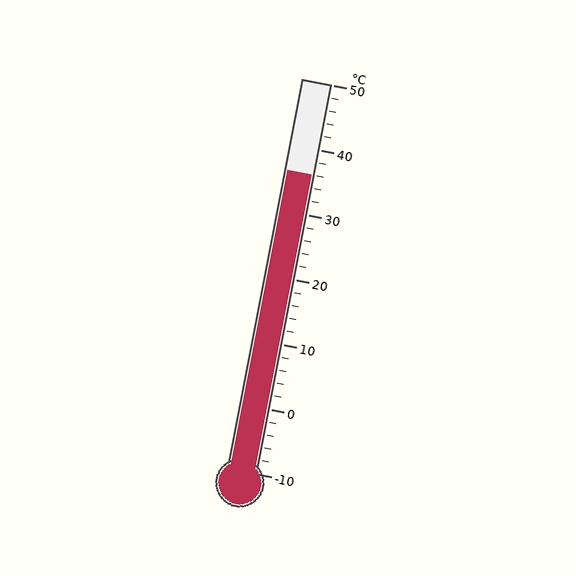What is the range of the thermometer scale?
The thermometer scale ranges from -10°C to 50°C.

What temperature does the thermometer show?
The thermometer shows approximately 36°C.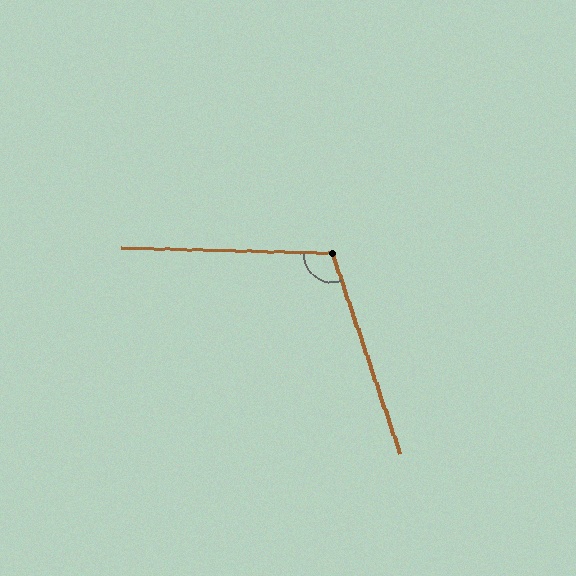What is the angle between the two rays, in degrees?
Approximately 110 degrees.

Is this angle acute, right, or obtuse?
It is obtuse.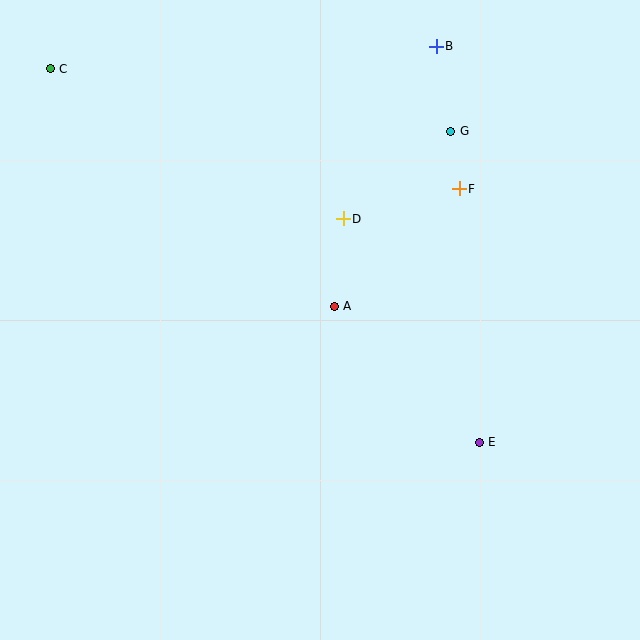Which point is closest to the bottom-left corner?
Point A is closest to the bottom-left corner.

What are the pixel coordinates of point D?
Point D is at (343, 219).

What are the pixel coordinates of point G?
Point G is at (451, 131).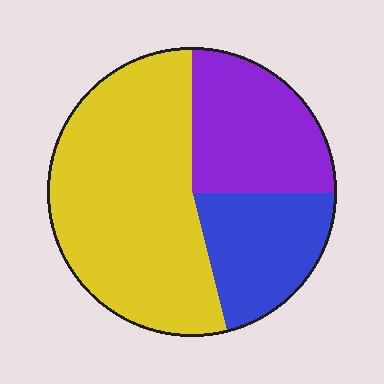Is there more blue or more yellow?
Yellow.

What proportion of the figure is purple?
Purple takes up between a sixth and a third of the figure.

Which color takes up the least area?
Blue, at roughly 20%.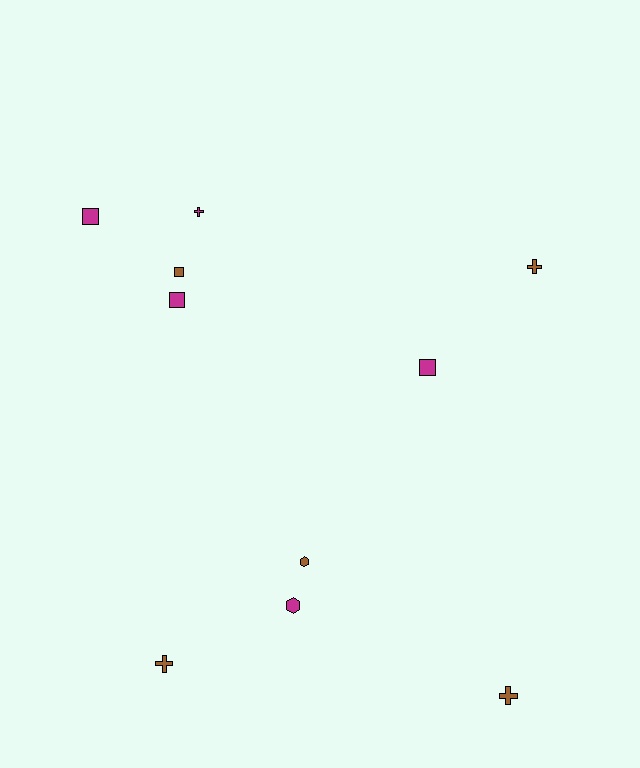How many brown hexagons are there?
There is 1 brown hexagon.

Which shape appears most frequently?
Square, with 4 objects.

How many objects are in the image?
There are 10 objects.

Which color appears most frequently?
Brown, with 5 objects.